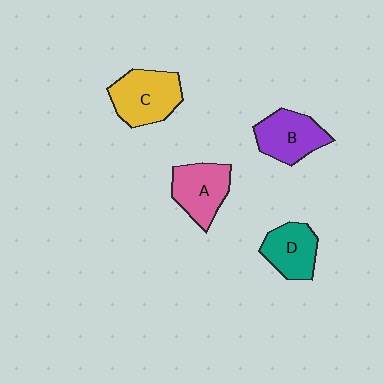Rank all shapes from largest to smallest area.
From largest to smallest: C (yellow), B (purple), A (pink), D (teal).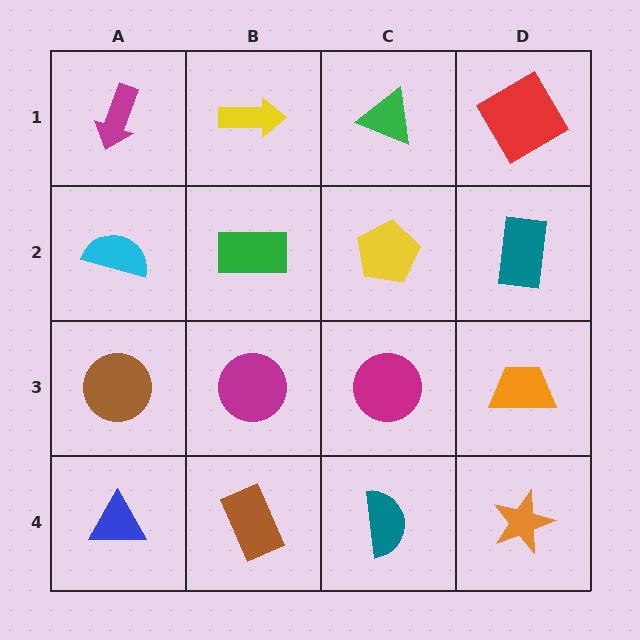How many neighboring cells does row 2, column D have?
3.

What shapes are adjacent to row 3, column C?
A yellow pentagon (row 2, column C), a teal semicircle (row 4, column C), a magenta circle (row 3, column B), an orange trapezoid (row 3, column D).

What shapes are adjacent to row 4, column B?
A magenta circle (row 3, column B), a blue triangle (row 4, column A), a teal semicircle (row 4, column C).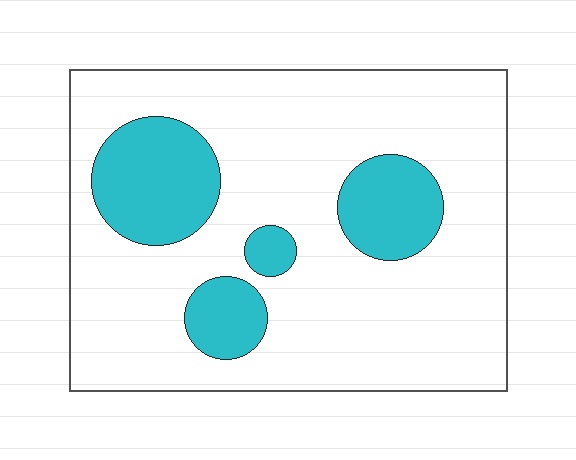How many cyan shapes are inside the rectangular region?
4.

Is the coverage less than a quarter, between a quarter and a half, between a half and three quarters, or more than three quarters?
Less than a quarter.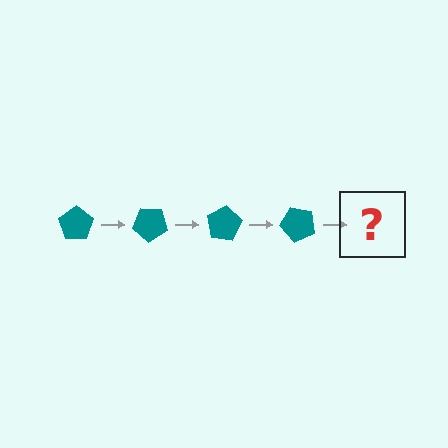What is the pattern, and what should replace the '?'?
The pattern is that the pentagon rotates 40 degrees each step. The '?' should be a teal pentagon rotated 160 degrees.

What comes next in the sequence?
The next element should be a teal pentagon rotated 160 degrees.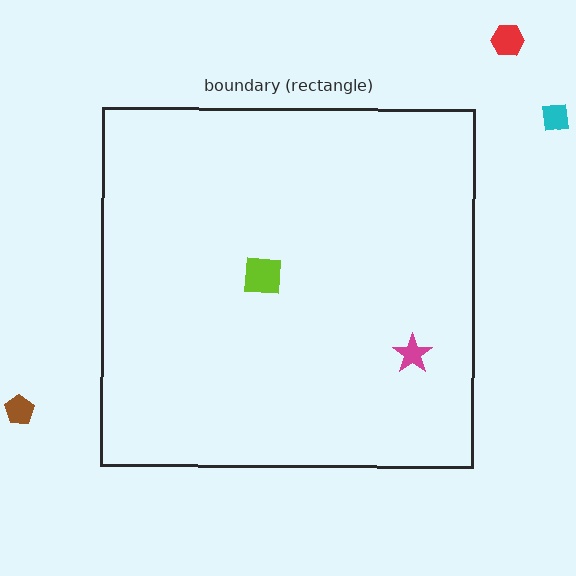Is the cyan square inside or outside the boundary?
Outside.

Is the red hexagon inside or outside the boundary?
Outside.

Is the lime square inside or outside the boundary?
Inside.